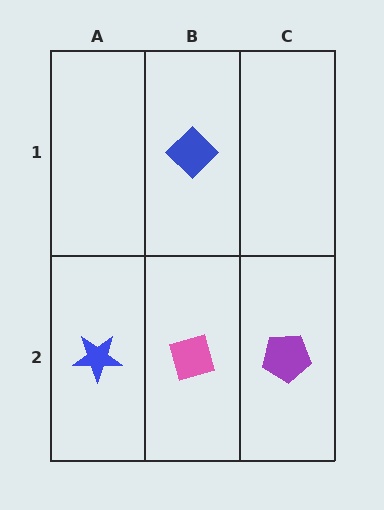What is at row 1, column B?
A blue diamond.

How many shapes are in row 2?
3 shapes.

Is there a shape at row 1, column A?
No, that cell is empty.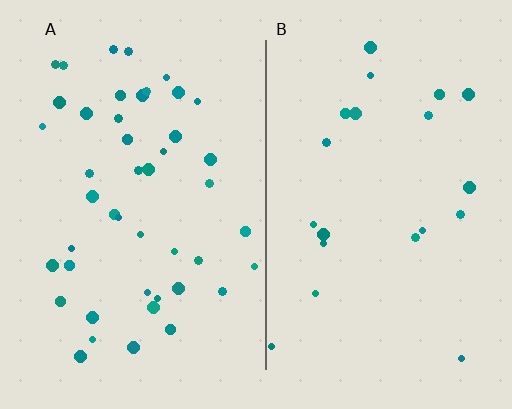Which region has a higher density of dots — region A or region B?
A (the left).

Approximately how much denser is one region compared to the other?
Approximately 2.2× — region A over region B.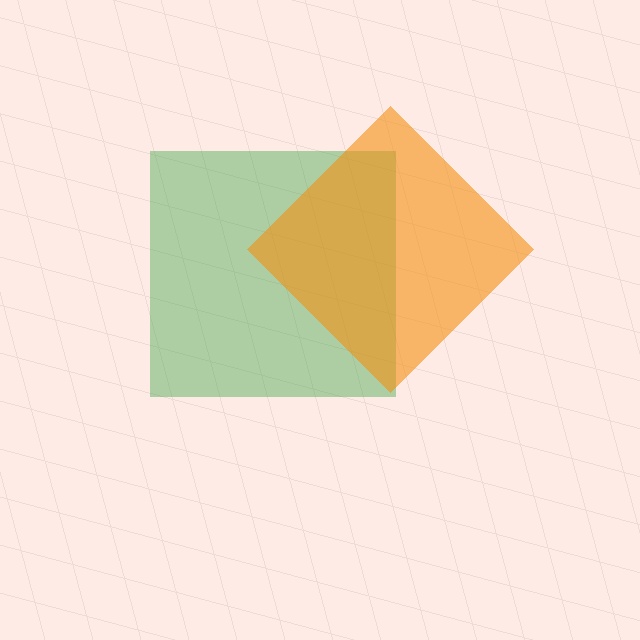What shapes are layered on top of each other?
The layered shapes are: a green square, an orange diamond.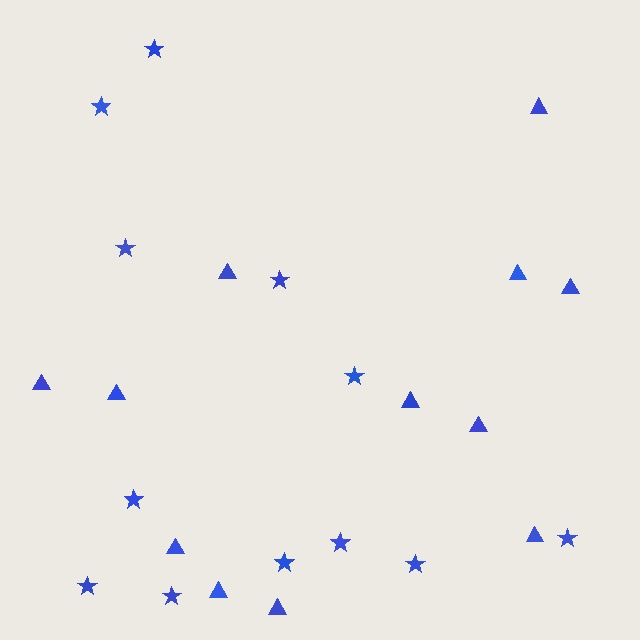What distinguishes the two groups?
There are 2 groups: one group of stars (12) and one group of triangles (12).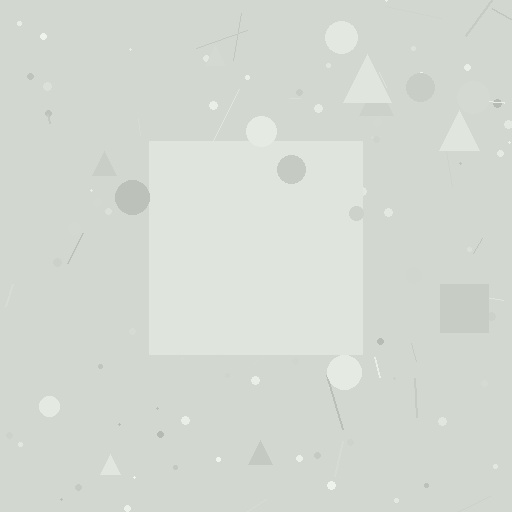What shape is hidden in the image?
A square is hidden in the image.